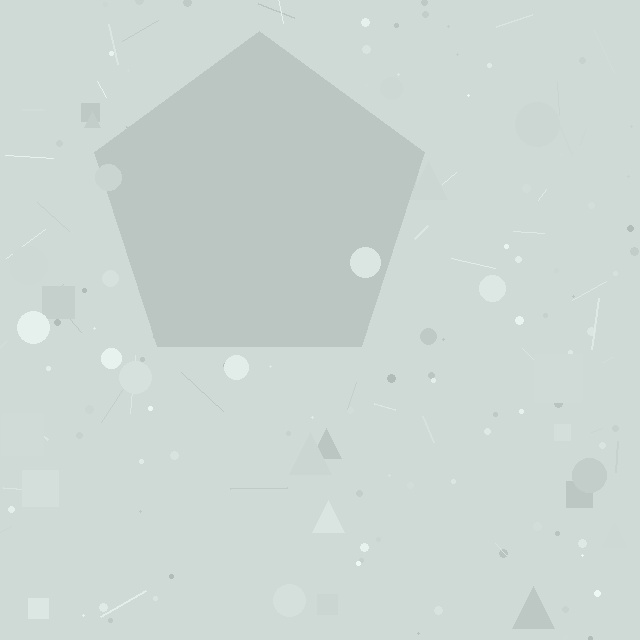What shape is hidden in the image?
A pentagon is hidden in the image.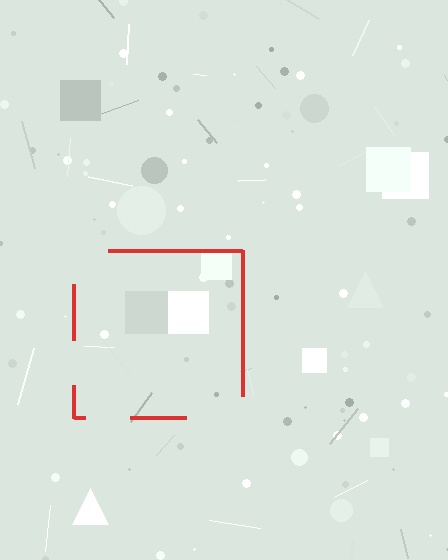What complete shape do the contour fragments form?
The contour fragments form a square.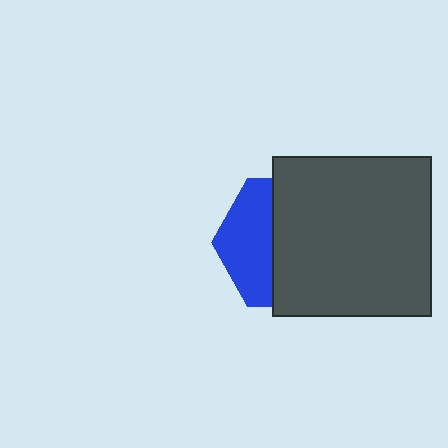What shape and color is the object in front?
The object in front is a dark gray square.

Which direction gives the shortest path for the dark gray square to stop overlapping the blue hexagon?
Moving right gives the shortest separation.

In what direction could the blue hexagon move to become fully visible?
The blue hexagon could move left. That would shift it out from behind the dark gray square entirely.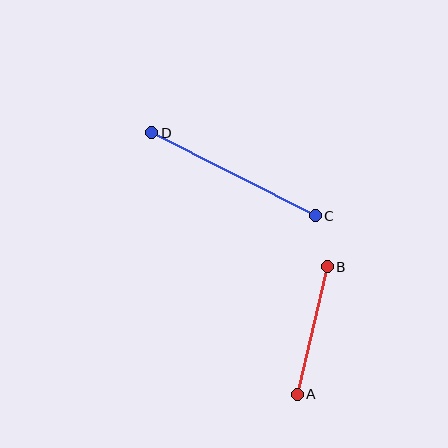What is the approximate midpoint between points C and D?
The midpoint is at approximately (234, 174) pixels.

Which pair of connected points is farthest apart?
Points C and D are farthest apart.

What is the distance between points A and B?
The distance is approximately 131 pixels.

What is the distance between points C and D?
The distance is approximately 183 pixels.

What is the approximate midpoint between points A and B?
The midpoint is at approximately (312, 331) pixels.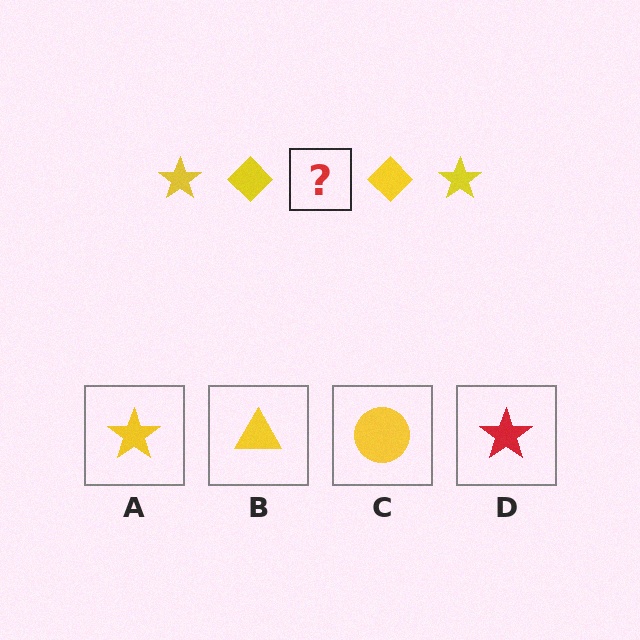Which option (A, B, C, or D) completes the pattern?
A.